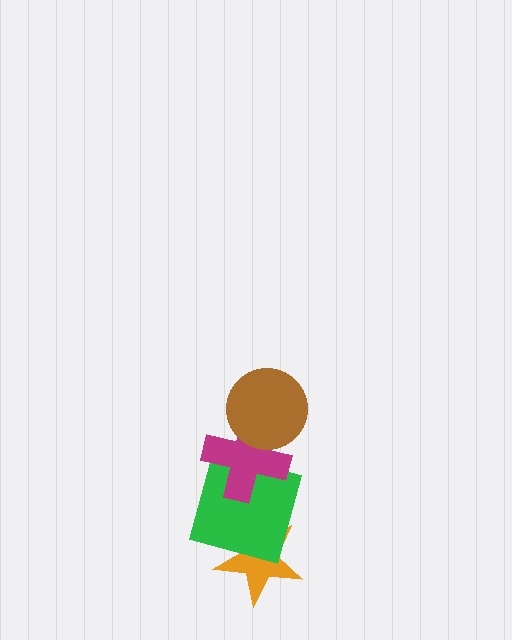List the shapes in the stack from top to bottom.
From top to bottom: the brown circle, the magenta cross, the green square, the orange star.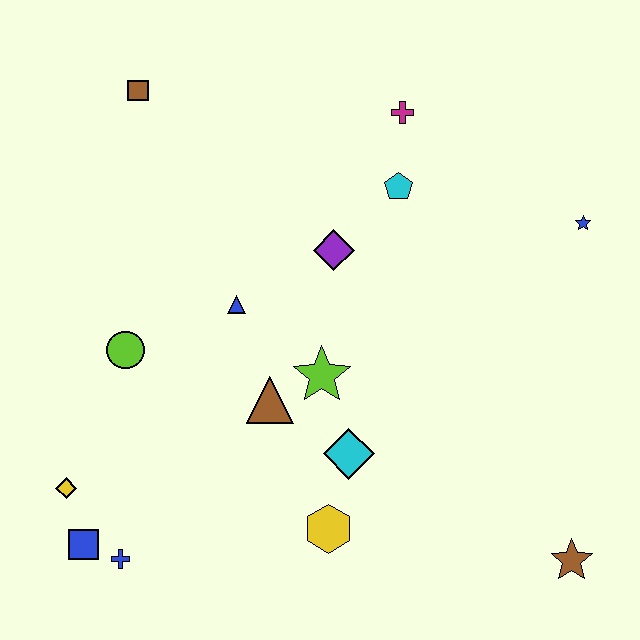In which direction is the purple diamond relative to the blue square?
The purple diamond is above the blue square.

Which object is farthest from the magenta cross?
The blue square is farthest from the magenta cross.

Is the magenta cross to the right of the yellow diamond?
Yes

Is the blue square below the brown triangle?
Yes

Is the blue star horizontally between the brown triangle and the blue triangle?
No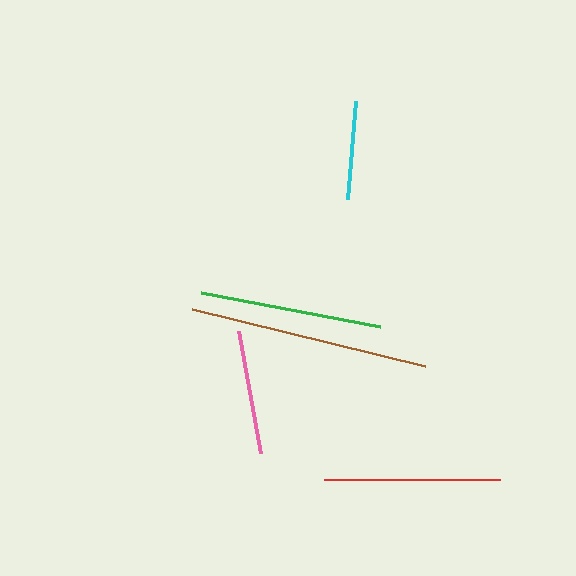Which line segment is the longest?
The brown line is the longest at approximately 239 pixels.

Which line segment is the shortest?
The cyan line is the shortest at approximately 98 pixels.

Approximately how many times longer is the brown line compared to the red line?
The brown line is approximately 1.4 times the length of the red line.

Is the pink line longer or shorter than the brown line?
The brown line is longer than the pink line.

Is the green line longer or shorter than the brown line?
The brown line is longer than the green line.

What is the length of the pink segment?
The pink segment is approximately 125 pixels long.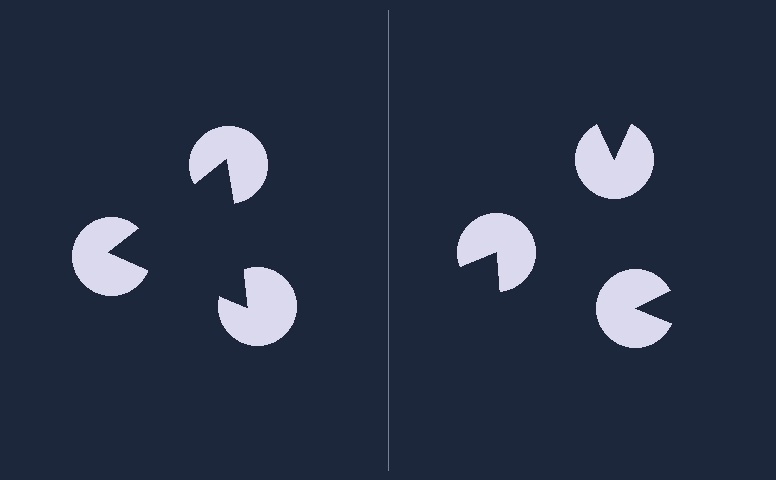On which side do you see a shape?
An illusory triangle appears on the left side. On the right side the wedge cuts are rotated, so no coherent shape forms.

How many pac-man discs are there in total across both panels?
6 — 3 on each side.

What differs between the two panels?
The pac-man discs are positioned identically on both sides; only the wedge orientations differ. On the left they align to a triangle; on the right they are misaligned.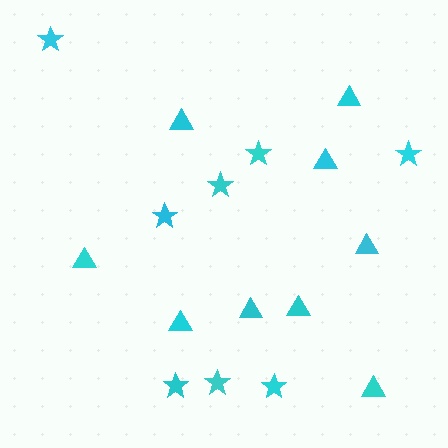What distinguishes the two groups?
There are 2 groups: one group of stars (8) and one group of triangles (9).